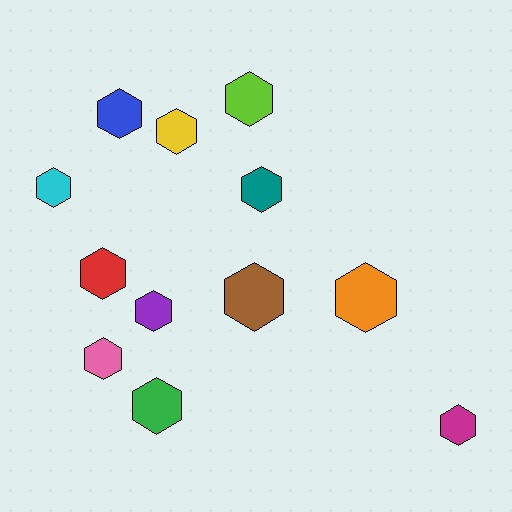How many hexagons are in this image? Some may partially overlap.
There are 12 hexagons.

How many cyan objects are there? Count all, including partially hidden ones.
There is 1 cyan object.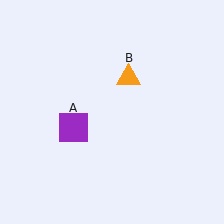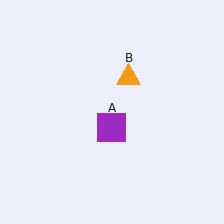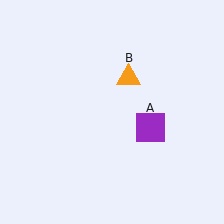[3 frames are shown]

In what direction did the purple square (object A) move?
The purple square (object A) moved right.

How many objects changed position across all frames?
1 object changed position: purple square (object A).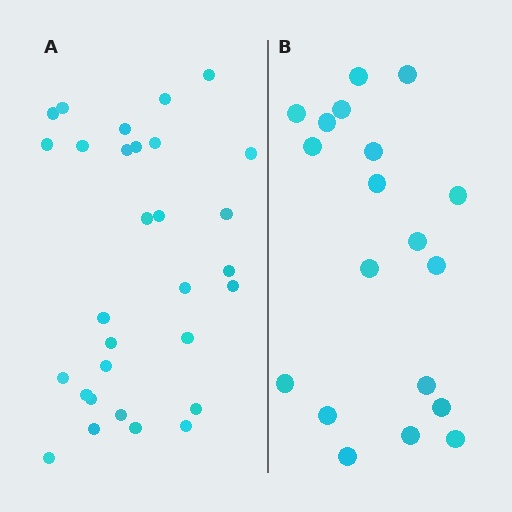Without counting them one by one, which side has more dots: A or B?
Region A (the left region) has more dots.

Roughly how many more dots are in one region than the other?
Region A has roughly 12 or so more dots than region B.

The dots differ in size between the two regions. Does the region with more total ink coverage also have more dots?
No. Region B has more total ink coverage because its dots are larger, but region A actually contains more individual dots. Total area can be misleading — the number of items is what matters here.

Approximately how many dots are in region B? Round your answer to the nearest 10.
About 20 dots. (The exact count is 19, which rounds to 20.)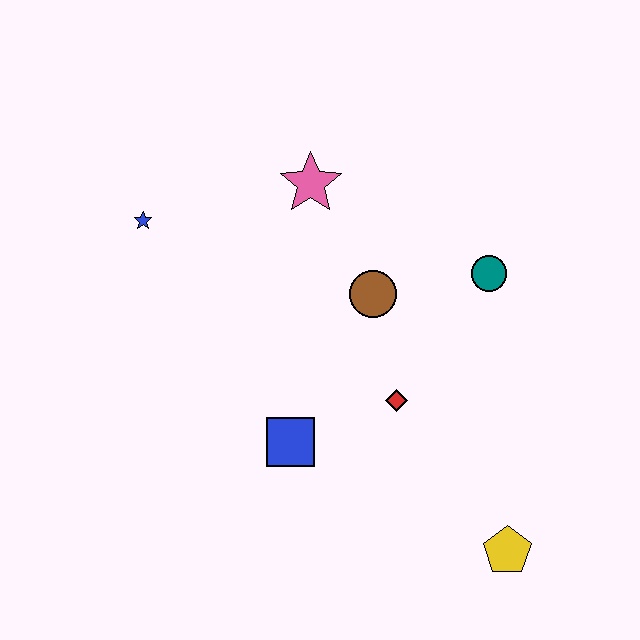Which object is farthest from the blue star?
The yellow pentagon is farthest from the blue star.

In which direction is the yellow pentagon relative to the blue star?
The yellow pentagon is to the right of the blue star.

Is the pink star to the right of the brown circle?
No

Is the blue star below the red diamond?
No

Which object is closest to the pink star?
The brown circle is closest to the pink star.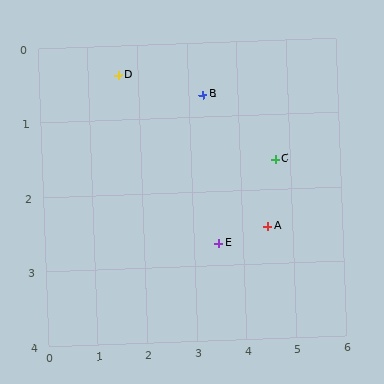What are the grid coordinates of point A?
Point A is at approximately (4.5, 2.5).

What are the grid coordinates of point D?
Point D is at approximately (1.6, 0.4).